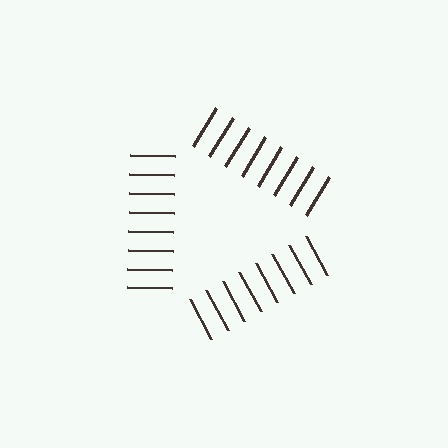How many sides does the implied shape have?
3 sides — the line-ends trace a triangle.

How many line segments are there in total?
24 — 8 along each of the 3 edges.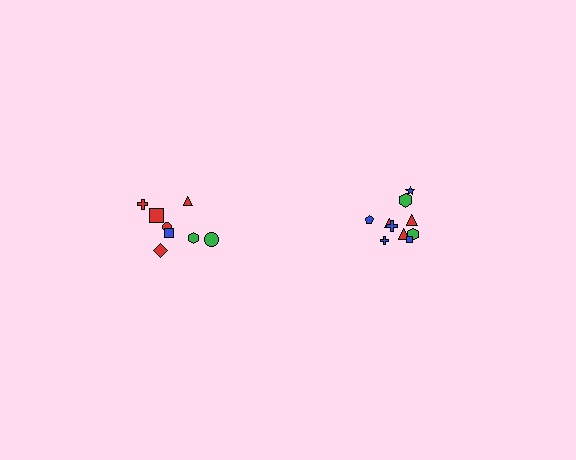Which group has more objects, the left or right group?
The right group.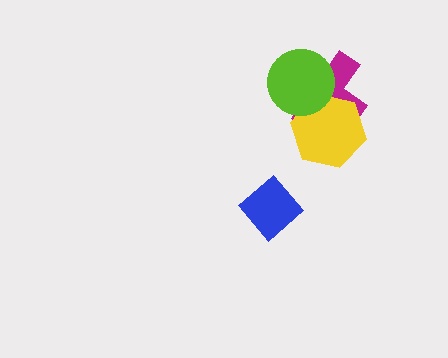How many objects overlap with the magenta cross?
2 objects overlap with the magenta cross.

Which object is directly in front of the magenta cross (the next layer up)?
The yellow hexagon is directly in front of the magenta cross.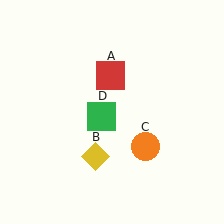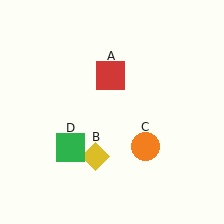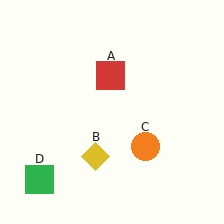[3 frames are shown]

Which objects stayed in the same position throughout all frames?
Red square (object A) and yellow diamond (object B) and orange circle (object C) remained stationary.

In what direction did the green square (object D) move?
The green square (object D) moved down and to the left.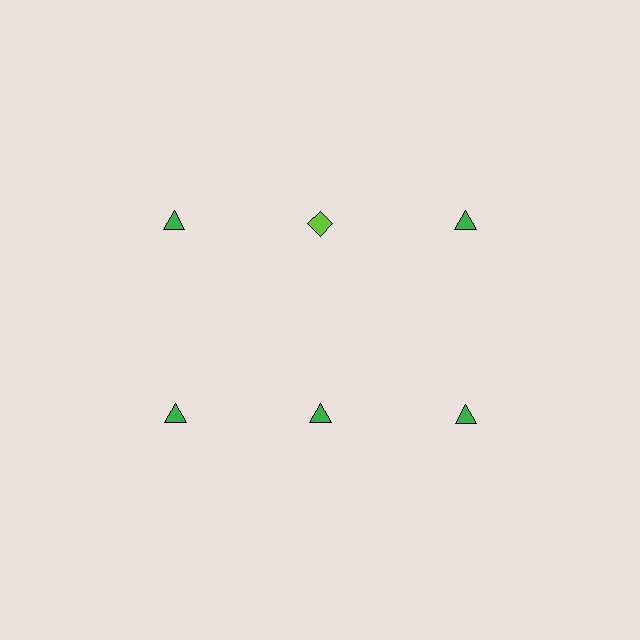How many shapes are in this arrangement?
There are 6 shapes arranged in a grid pattern.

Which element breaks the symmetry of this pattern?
The lime diamond in the top row, second from left column breaks the symmetry. All other shapes are green triangles.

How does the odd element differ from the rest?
It differs in both color (lime instead of green) and shape (diamond instead of triangle).